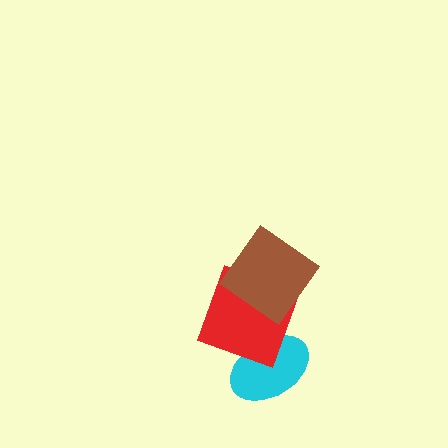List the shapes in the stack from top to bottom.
From top to bottom: the brown diamond, the red square, the cyan ellipse.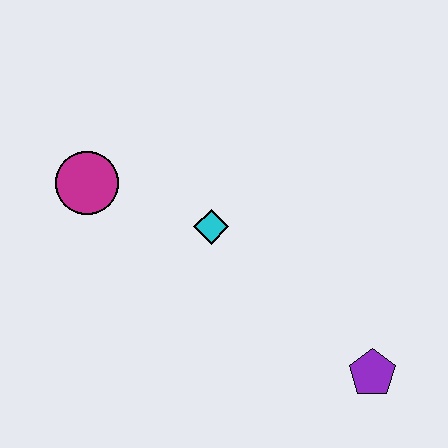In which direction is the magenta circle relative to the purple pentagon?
The magenta circle is to the left of the purple pentagon.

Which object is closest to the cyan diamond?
The magenta circle is closest to the cyan diamond.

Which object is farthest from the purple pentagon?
The magenta circle is farthest from the purple pentagon.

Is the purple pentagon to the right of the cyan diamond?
Yes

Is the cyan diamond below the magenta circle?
Yes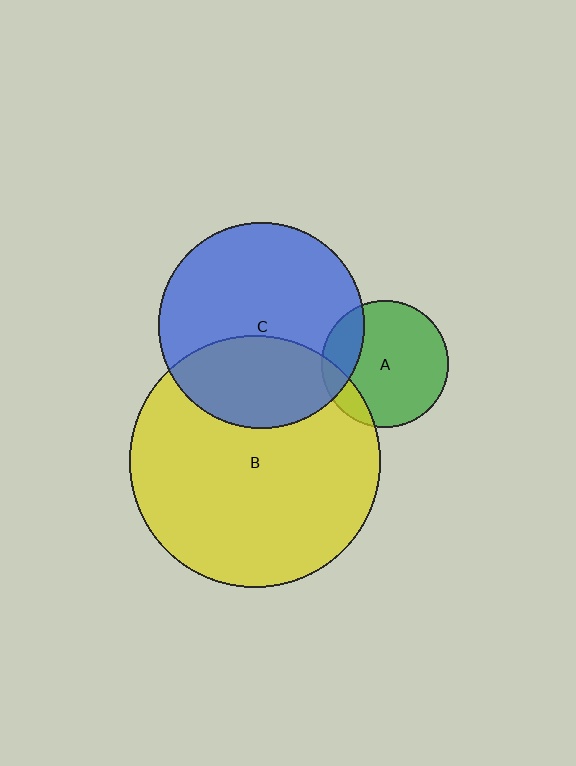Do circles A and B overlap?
Yes.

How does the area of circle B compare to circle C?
Approximately 1.5 times.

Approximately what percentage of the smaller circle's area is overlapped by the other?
Approximately 15%.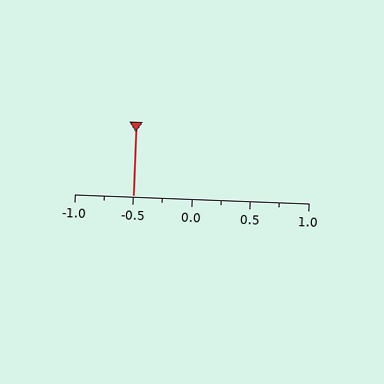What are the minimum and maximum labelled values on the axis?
The axis runs from -1.0 to 1.0.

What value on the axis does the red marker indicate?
The marker indicates approximately -0.5.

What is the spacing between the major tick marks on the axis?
The major ticks are spaced 0.5 apart.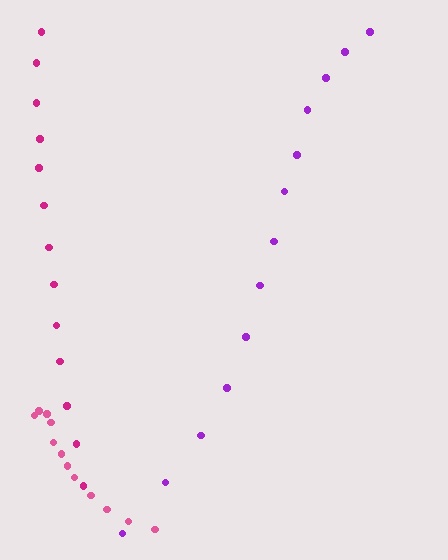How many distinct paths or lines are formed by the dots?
There are 3 distinct paths.